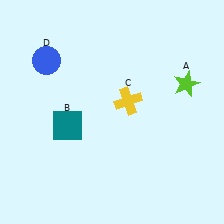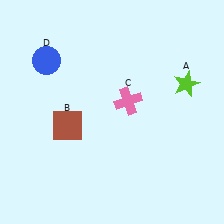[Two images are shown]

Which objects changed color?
B changed from teal to brown. C changed from yellow to pink.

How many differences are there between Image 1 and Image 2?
There are 2 differences between the two images.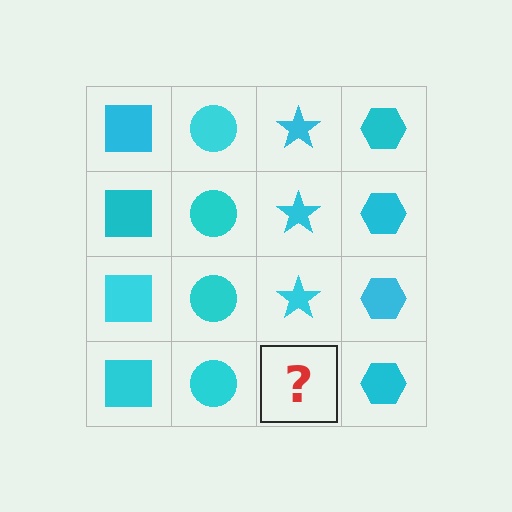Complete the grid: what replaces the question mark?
The question mark should be replaced with a cyan star.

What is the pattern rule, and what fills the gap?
The rule is that each column has a consistent shape. The gap should be filled with a cyan star.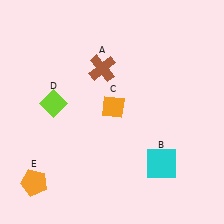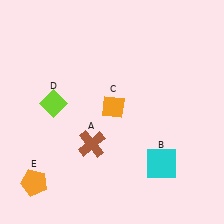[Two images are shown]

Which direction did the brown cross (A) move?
The brown cross (A) moved down.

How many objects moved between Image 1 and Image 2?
1 object moved between the two images.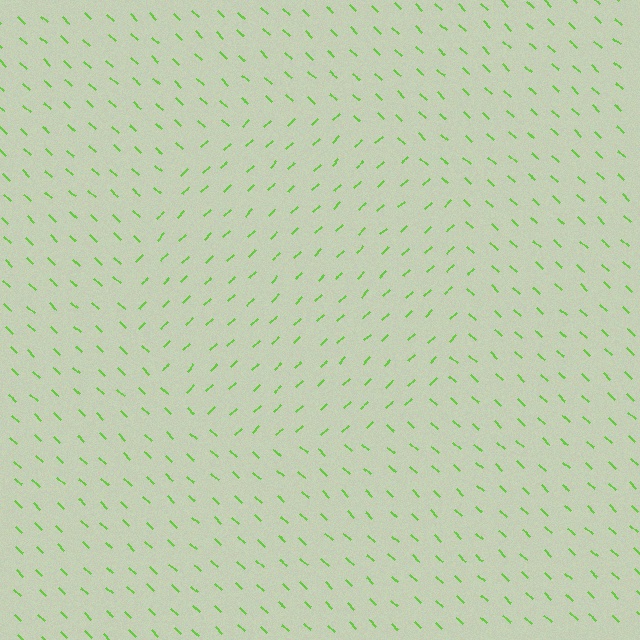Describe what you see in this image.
The image is filled with small lime line segments. A circle region in the image has lines oriented differently from the surrounding lines, creating a visible texture boundary.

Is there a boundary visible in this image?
Yes, there is a texture boundary formed by a change in line orientation.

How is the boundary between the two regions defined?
The boundary is defined purely by a change in line orientation (approximately 86 degrees difference). All lines are the same color and thickness.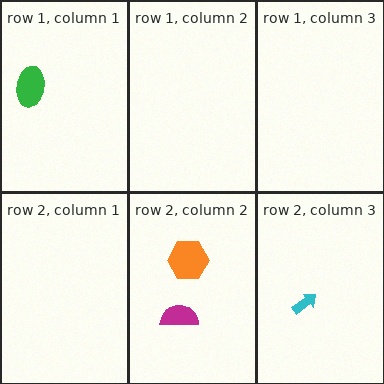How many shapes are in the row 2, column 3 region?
1.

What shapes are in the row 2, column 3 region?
The cyan arrow.